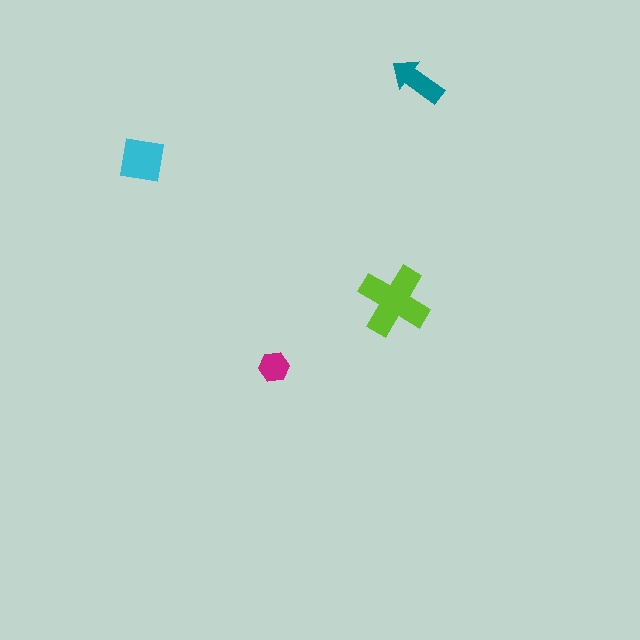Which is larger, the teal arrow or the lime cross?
The lime cross.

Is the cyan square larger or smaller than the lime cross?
Smaller.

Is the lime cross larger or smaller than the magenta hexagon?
Larger.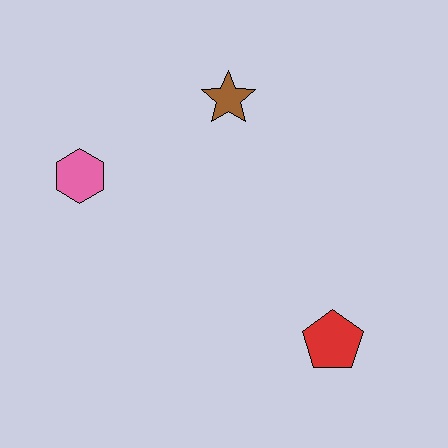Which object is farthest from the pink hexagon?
The red pentagon is farthest from the pink hexagon.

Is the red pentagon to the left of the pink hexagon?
No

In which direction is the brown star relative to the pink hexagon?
The brown star is to the right of the pink hexagon.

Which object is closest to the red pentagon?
The brown star is closest to the red pentagon.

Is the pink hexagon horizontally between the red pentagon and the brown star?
No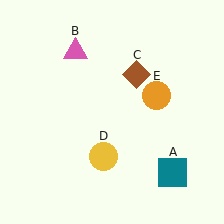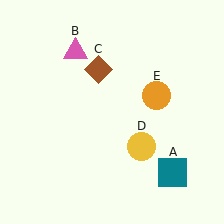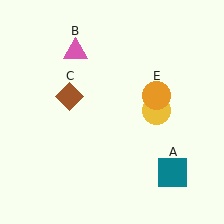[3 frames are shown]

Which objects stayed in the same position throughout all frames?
Teal square (object A) and pink triangle (object B) and orange circle (object E) remained stationary.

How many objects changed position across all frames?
2 objects changed position: brown diamond (object C), yellow circle (object D).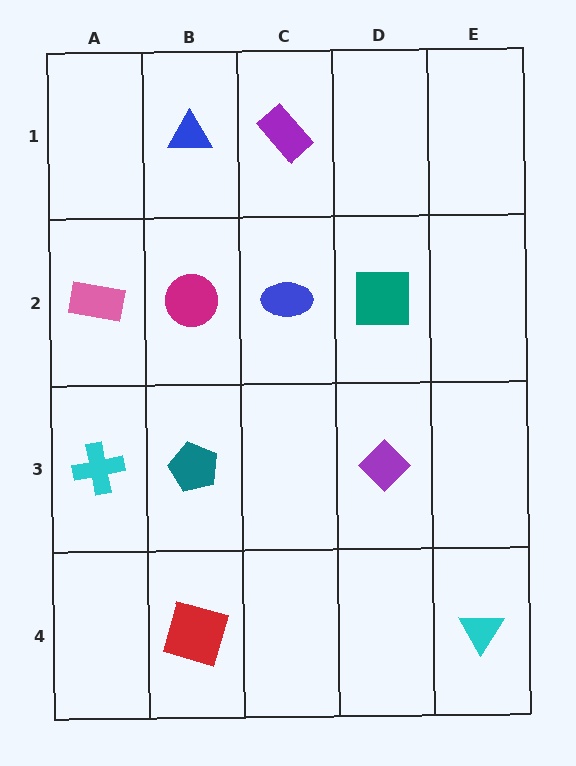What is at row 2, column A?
A pink rectangle.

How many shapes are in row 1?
2 shapes.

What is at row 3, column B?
A teal pentagon.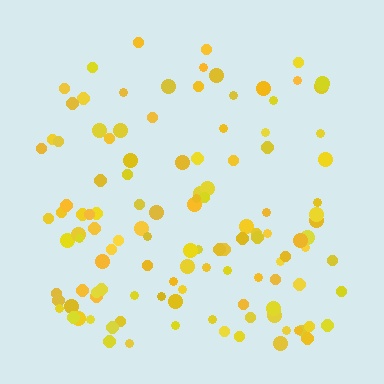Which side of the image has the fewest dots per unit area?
The top.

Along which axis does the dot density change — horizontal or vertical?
Vertical.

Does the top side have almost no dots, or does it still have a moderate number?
Still a moderate number, just noticeably fewer than the bottom.